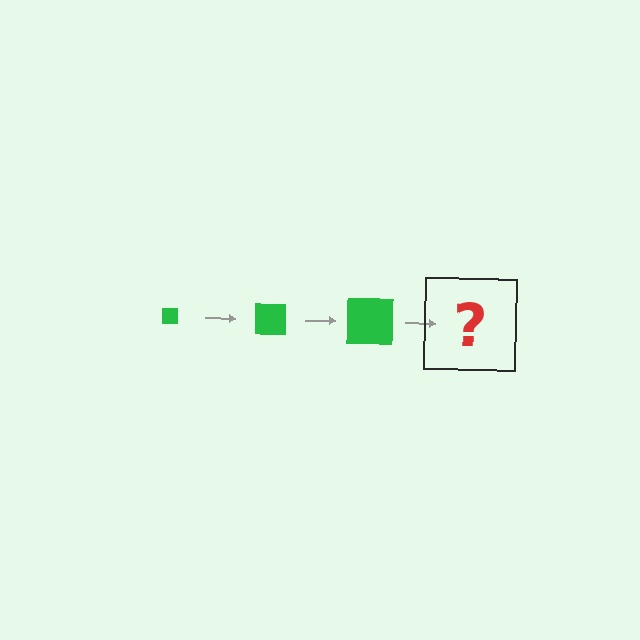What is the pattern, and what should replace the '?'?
The pattern is that the square gets progressively larger each step. The '?' should be a green square, larger than the previous one.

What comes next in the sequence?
The next element should be a green square, larger than the previous one.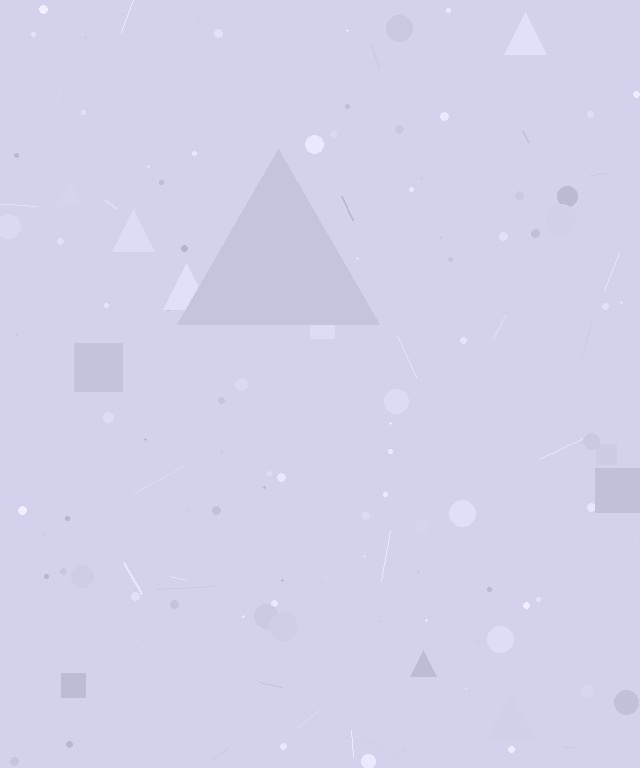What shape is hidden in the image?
A triangle is hidden in the image.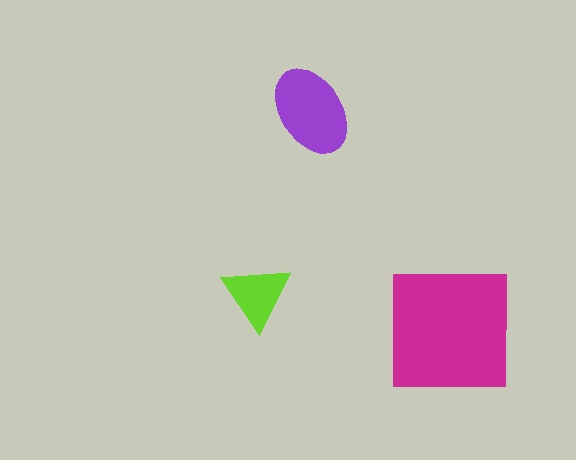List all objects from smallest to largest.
The lime triangle, the purple ellipse, the magenta square.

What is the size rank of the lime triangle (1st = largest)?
3rd.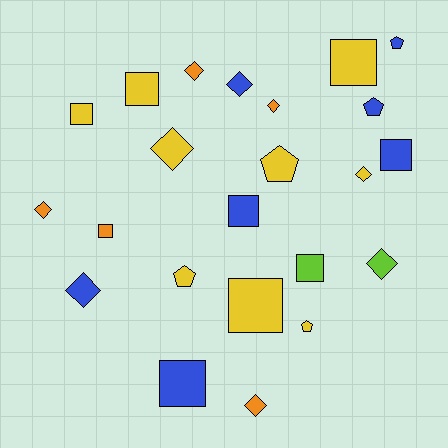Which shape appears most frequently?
Diamond, with 9 objects.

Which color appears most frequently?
Yellow, with 9 objects.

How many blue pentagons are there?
There are 2 blue pentagons.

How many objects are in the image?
There are 23 objects.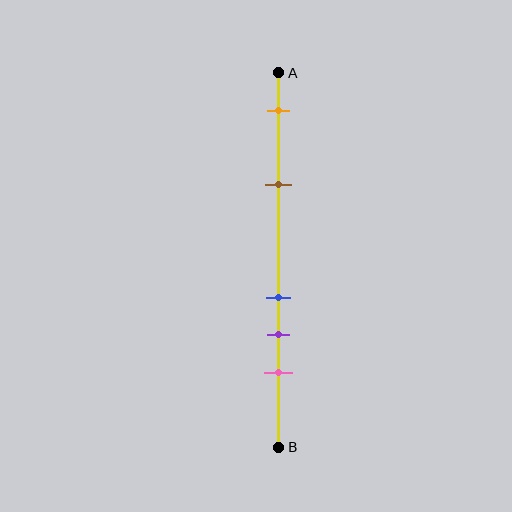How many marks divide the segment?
There are 5 marks dividing the segment.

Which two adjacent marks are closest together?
The blue and purple marks are the closest adjacent pair.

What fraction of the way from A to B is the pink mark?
The pink mark is approximately 80% (0.8) of the way from A to B.